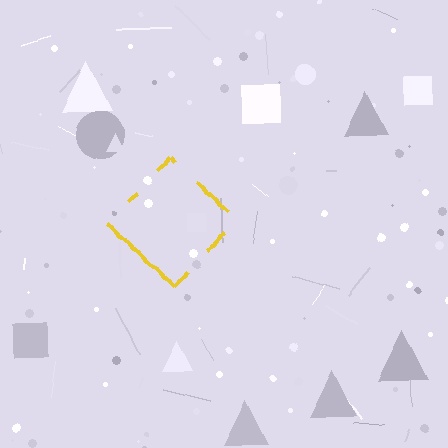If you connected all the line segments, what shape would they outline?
They would outline a diamond.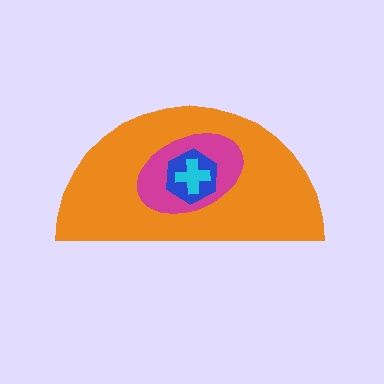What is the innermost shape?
The cyan cross.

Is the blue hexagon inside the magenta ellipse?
Yes.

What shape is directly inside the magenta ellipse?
The blue hexagon.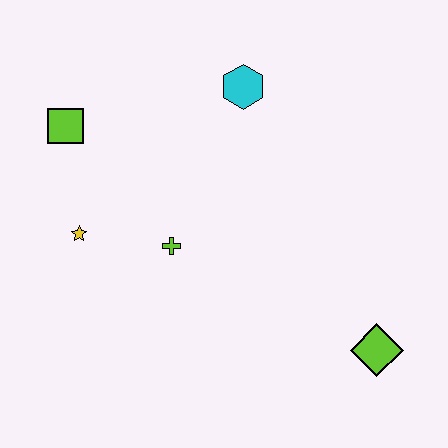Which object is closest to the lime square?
The yellow star is closest to the lime square.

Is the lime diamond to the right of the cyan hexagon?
Yes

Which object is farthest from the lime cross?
The lime diamond is farthest from the lime cross.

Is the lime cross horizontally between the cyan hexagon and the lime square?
Yes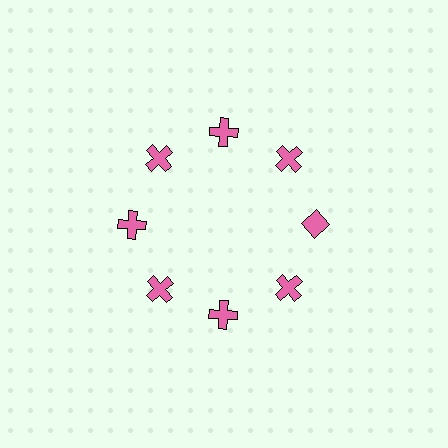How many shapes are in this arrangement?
There are 8 shapes arranged in a ring pattern.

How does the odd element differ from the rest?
It has a different shape: diamond instead of cross.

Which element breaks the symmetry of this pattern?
The pink diamond at roughly the 3 o'clock position breaks the symmetry. All other shapes are pink crosses.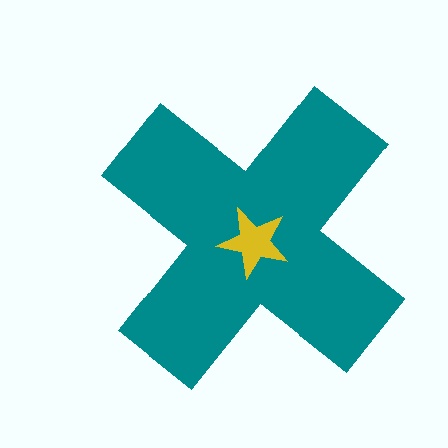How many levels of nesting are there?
2.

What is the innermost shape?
The yellow star.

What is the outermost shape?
The teal cross.